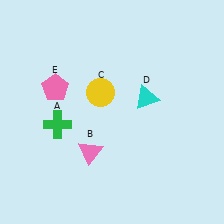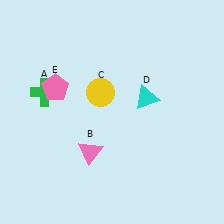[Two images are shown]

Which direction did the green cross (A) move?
The green cross (A) moved up.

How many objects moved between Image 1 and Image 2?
1 object moved between the two images.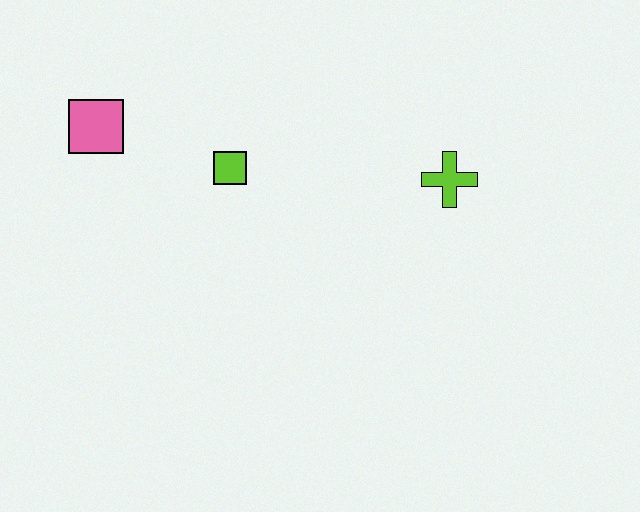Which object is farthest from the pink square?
The lime cross is farthest from the pink square.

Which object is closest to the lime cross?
The lime square is closest to the lime cross.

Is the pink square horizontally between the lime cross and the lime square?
No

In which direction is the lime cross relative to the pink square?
The lime cross is to the right of the pink square.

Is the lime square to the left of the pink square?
No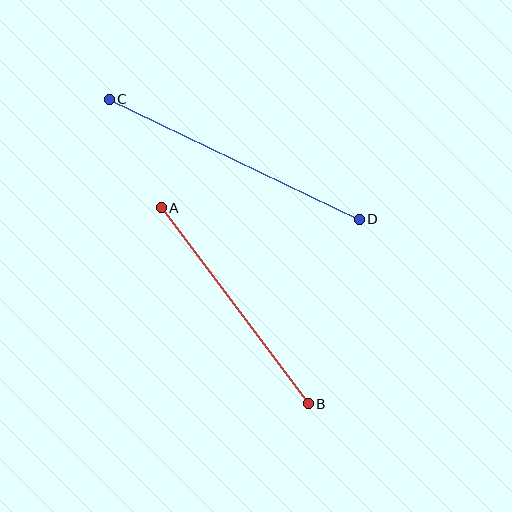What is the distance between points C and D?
The distance is approximately 277 pixels.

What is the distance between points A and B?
The distance is approximately 244 pixels.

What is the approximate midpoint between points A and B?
The midpoint is at approximately (235, 306) pixels.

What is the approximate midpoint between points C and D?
The midpoint is at approximately (234, 159) pixels.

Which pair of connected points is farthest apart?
Points C and D are farthest apart.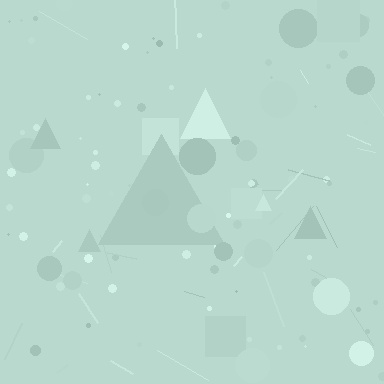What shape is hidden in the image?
A triangle is hidden in the image.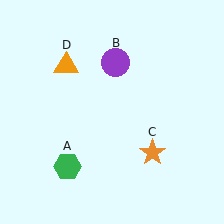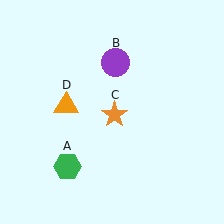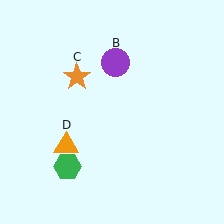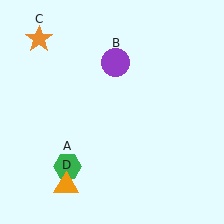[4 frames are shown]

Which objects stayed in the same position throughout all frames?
Green hexagon (object A) and purple circle (object B) remained stationary.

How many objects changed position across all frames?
2 objects changed position: orange star (object C), orange triangle (object D).